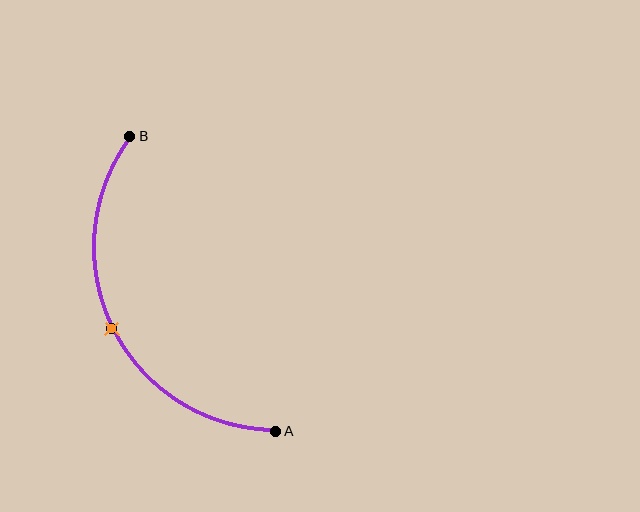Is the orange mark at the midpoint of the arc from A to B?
Yes. The orange mark lies on the arc at equal arc-length from both A and B — it is the arc midpoint.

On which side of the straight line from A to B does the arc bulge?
The arc bulges to the left of the straight line connecting A and B.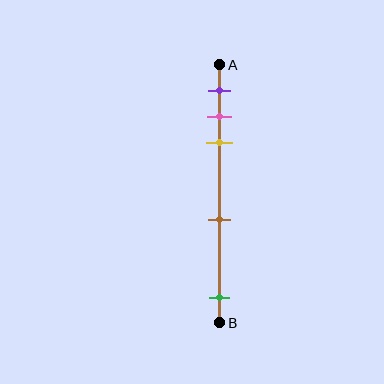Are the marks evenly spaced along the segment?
No, the marks are not evenly spaced.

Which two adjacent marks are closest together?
The pink and yellow marks are the closest adjacent pair.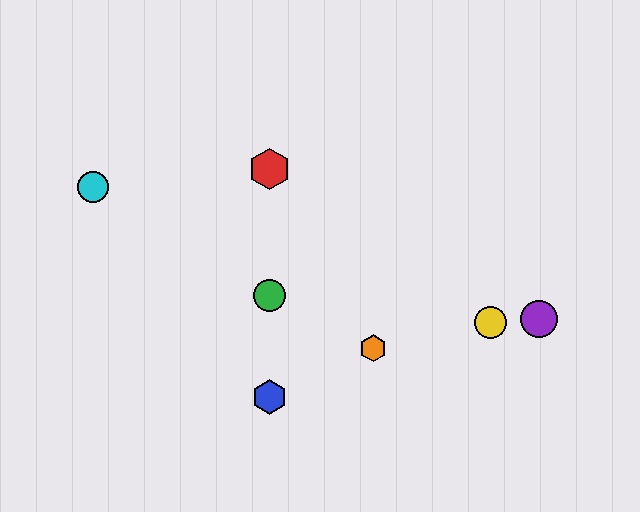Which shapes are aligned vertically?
The red hexagon, the blue hexagon, the green circle are aligned vertically.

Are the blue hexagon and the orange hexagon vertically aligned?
No, the blue hexagon is at x≈270 and the orange hexagon is at x≈373.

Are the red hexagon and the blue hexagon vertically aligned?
Yes, both are at x≈270.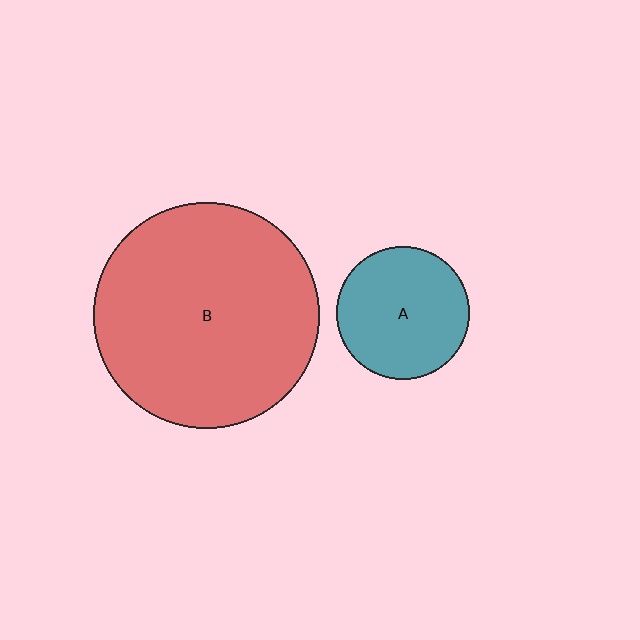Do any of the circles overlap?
No, none of the circles overlap.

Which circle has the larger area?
Circle B (red).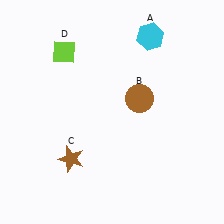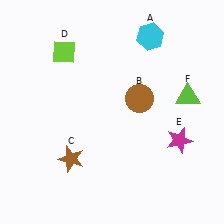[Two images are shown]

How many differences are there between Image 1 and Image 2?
There are 2 differences between the two images.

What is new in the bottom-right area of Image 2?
A magenta star (E) was added in the bottom-right area of Image 2.